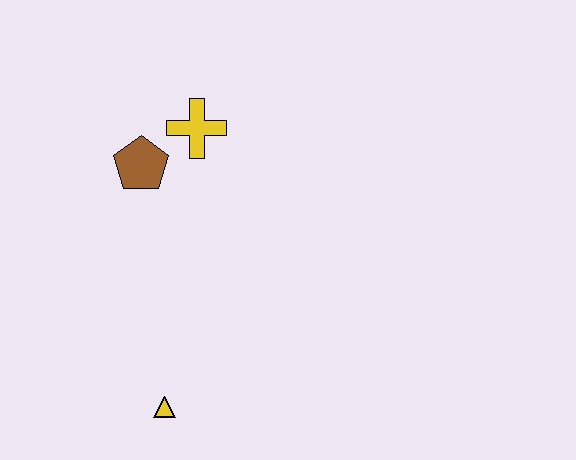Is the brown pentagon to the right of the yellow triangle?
No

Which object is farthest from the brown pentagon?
The yellow triangle is farthest from the brown pentagon.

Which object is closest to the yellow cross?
The brown pentagon is closest to the yellow cross.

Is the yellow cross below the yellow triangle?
No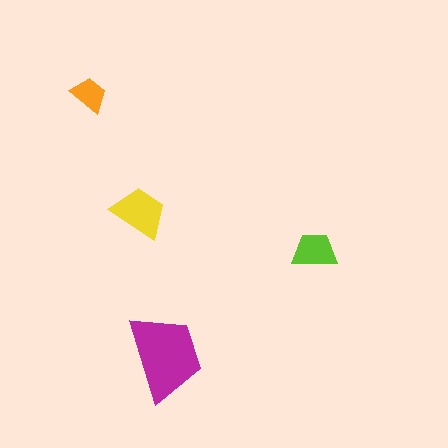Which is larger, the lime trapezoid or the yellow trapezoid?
The yellow one.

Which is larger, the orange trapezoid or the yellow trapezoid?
The yellow one.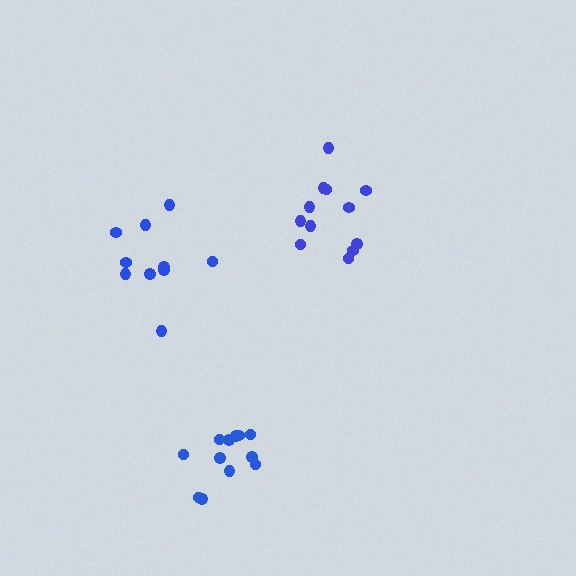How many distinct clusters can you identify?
There are 3 distinct clusters.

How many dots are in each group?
Group 1: 12 dots, Group 2: 10 dots, Group 3: 12 dots (34 total).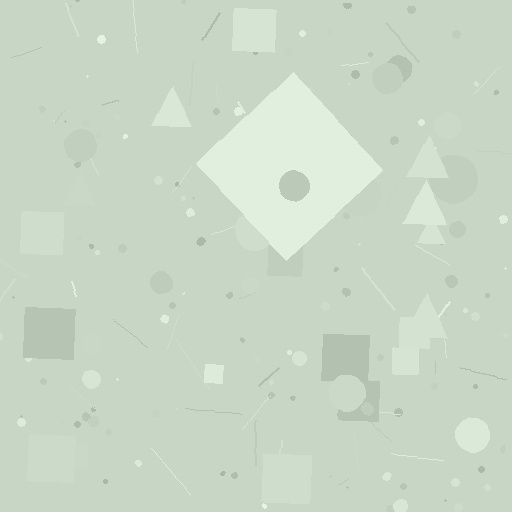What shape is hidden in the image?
A diamond is hidden in the image.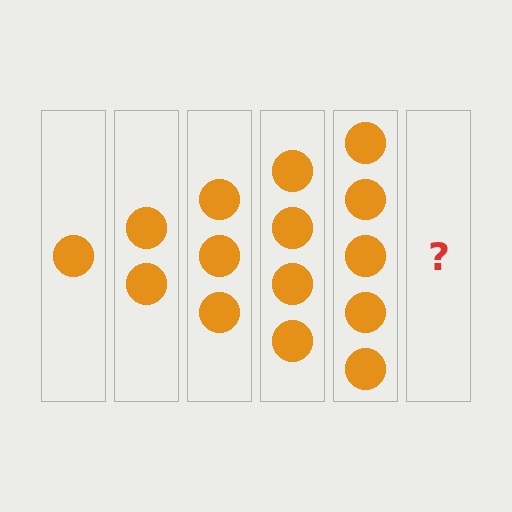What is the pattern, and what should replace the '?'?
The pattern is that each step adds one more circle. The '?' should be 6 circles.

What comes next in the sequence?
The next element should be 6 circles.